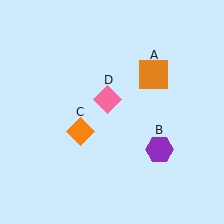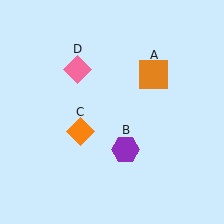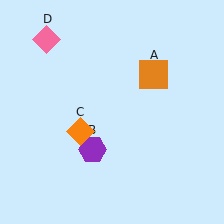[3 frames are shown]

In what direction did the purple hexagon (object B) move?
The purple hexagon (object B) moved left.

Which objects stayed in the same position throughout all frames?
Orange square (object A) and orange diamond (object C) remained stationary.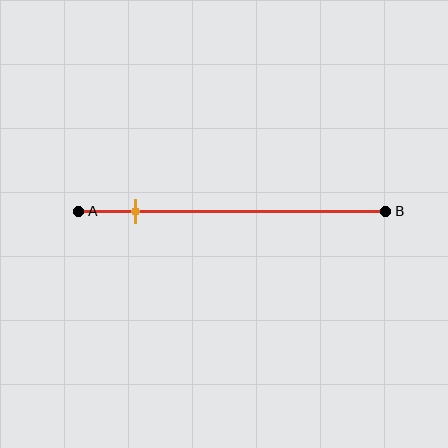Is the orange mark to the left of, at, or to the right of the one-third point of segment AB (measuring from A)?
The orange mark is to the left of the one-third point of segment AB.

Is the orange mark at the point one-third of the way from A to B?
No, the mark is at about 20% from A, not at the 33% one-third point.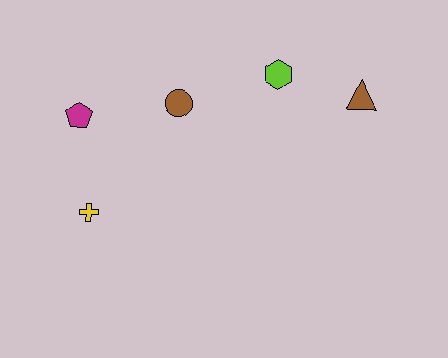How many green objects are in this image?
There are no green objects.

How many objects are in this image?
There are 5 objects.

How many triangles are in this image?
There is 1 triangle.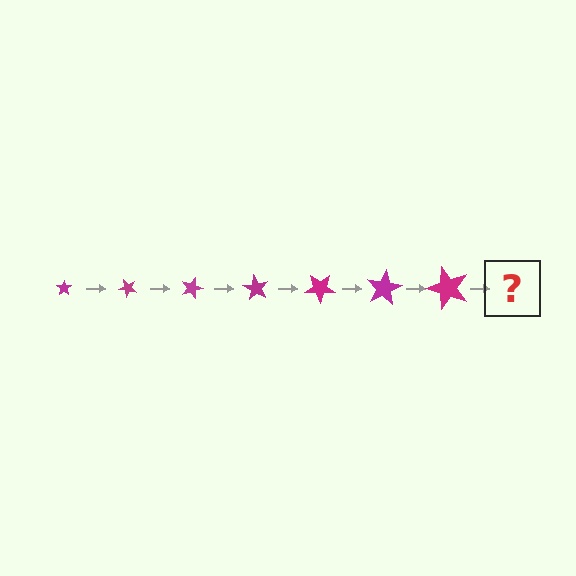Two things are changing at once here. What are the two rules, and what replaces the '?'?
The two rules are that the star grows larger each step and it rotates 45 degrees each step. The '?' should be a star, larger than the previous one and rotated 315 degrees from the start.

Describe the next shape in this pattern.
It should be a star, larger than the previous one and rotated 315 degrees from the start.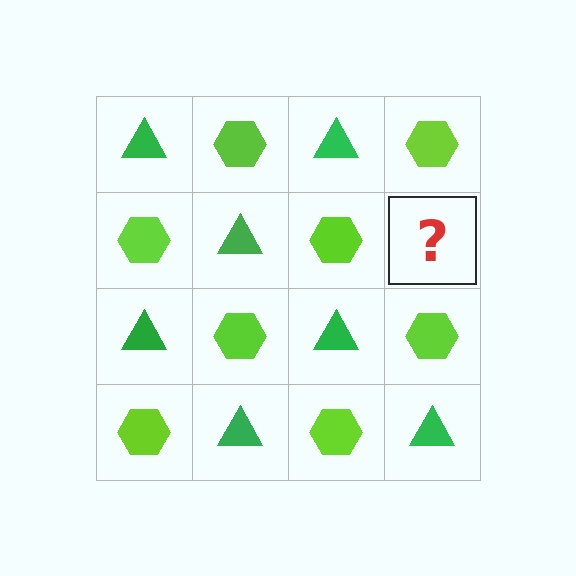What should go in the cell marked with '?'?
The missing cell should contain a green triangle.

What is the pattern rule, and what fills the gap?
The rule is that it alternates green triangle and lime hexagon in a checkerboard pattern. The gap should be filled with a green triangle.